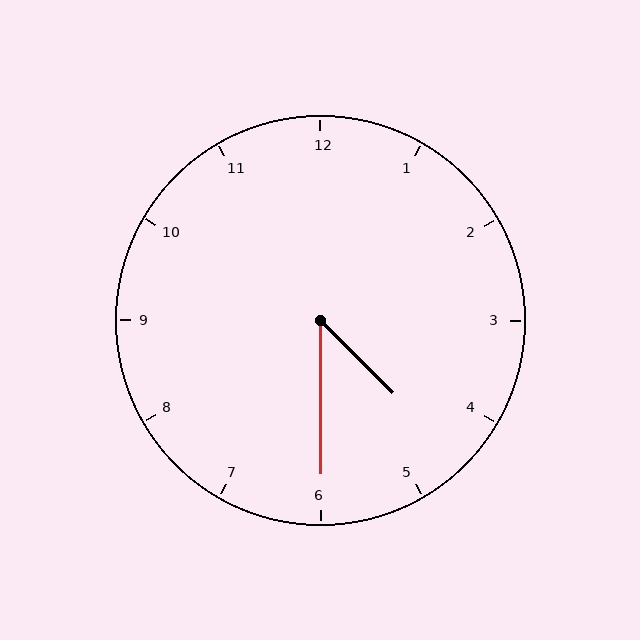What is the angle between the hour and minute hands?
Approximately 45 degrees.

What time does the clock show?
4:30.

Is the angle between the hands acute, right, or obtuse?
It is acute.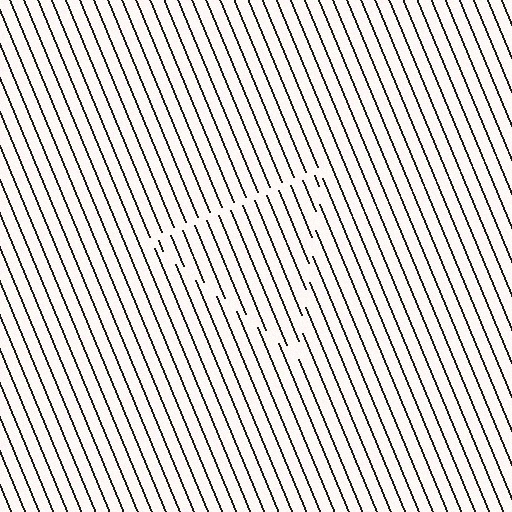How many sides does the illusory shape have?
3 sides — the line-ends trace a triangle.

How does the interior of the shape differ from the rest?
The interior of the shape contains the same grating, shifted by half a period — the contour is defined by the phase discontinuity where line-ends from the inner and outer gratings abut.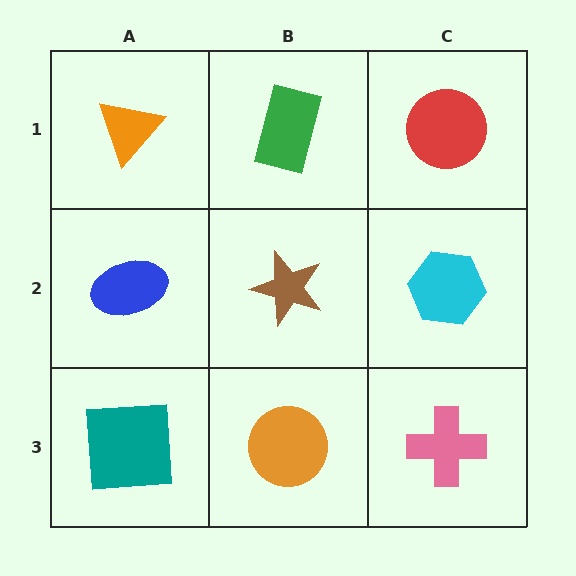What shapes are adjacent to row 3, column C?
A cyan hexagon (row 2, column C), an orange circle (row 3, column B).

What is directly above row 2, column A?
An orange triangle.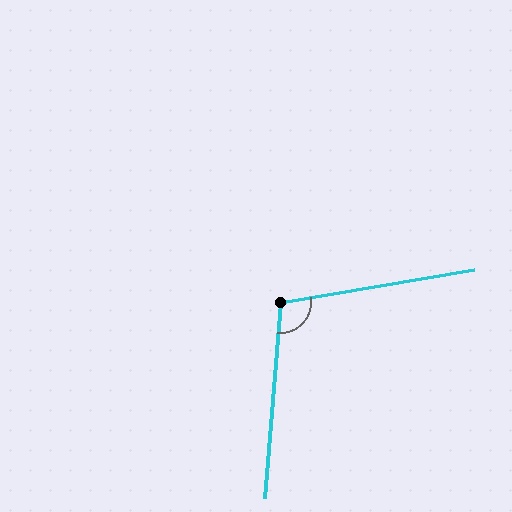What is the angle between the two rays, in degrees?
Approximately 104 degrees.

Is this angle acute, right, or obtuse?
It is obtuse.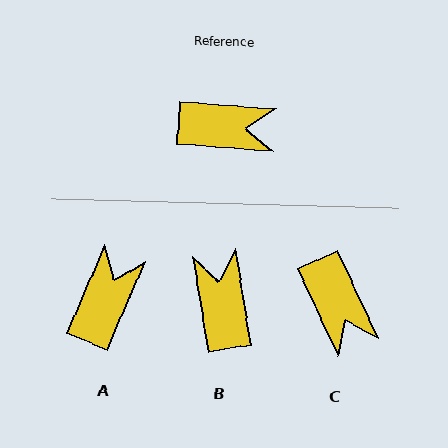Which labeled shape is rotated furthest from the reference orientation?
B, about 104 degrees away.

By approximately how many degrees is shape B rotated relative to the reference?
Approximately 104 degrees counter-clockwise.